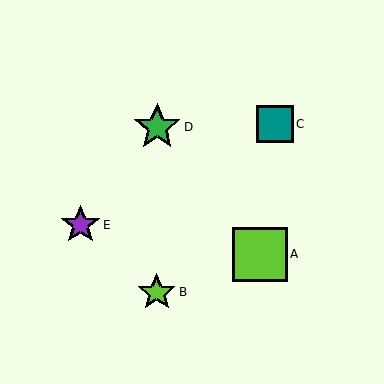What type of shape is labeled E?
Shape E is a purple star.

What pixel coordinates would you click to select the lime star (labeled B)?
Click at (157, 292) to select the lime star B.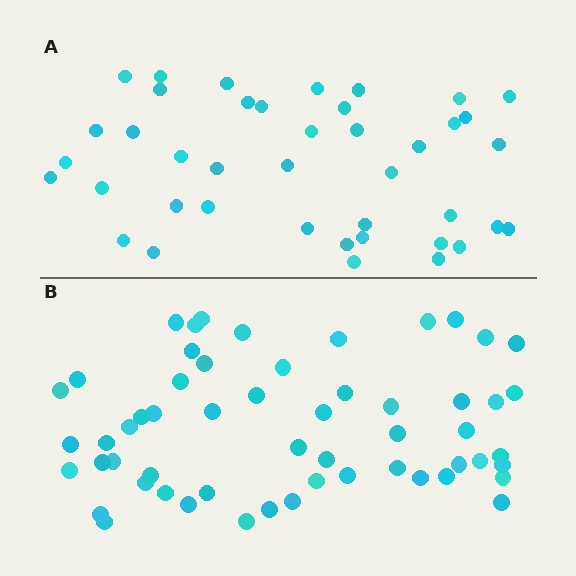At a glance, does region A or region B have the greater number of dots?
Region B (the bottom region) has more dots.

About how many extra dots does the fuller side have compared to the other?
Region B has approximately 15 more dots than region A.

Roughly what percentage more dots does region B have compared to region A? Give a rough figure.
About 35% more.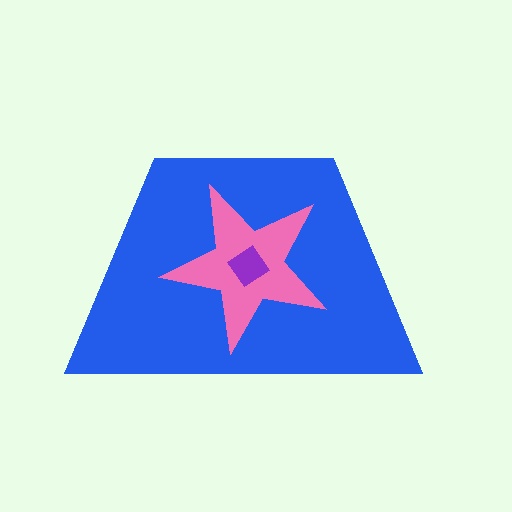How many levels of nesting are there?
3.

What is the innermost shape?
The purple diamond.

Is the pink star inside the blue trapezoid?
Yes.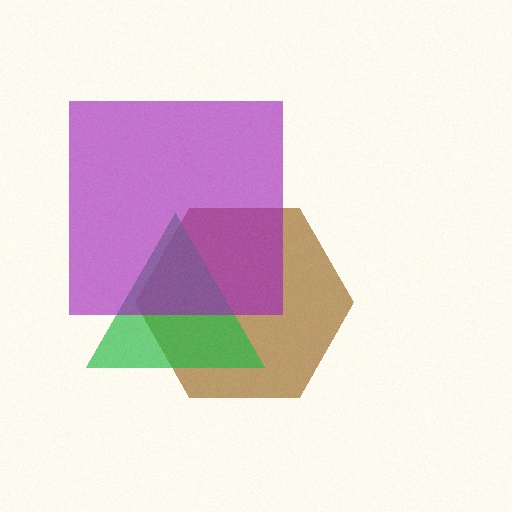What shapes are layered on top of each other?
The layered shapes are: a brown hexagon, a green triangle, a purple square.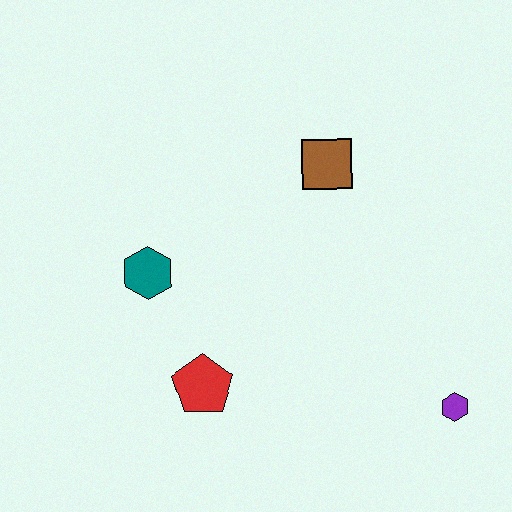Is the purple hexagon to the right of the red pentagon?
Yes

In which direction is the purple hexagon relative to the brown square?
The purple hexagon is below the brown square.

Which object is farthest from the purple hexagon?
The teal hexagon is farthest from the purple hexagon.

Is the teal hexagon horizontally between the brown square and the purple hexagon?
No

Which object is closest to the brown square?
The teal hexagon is closest to the brown square.